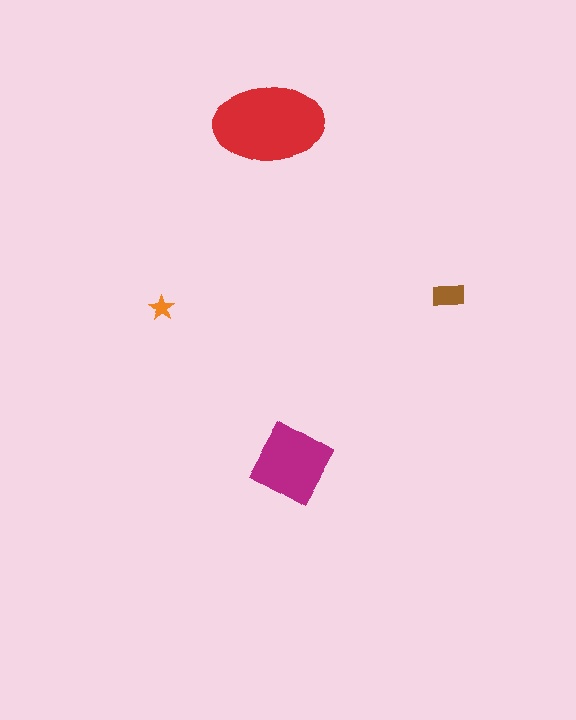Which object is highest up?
The red ellipse is topmost.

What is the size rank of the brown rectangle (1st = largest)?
3rd.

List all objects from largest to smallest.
The red ellipse, the magenta diamond, the brown rectangle, the orange star.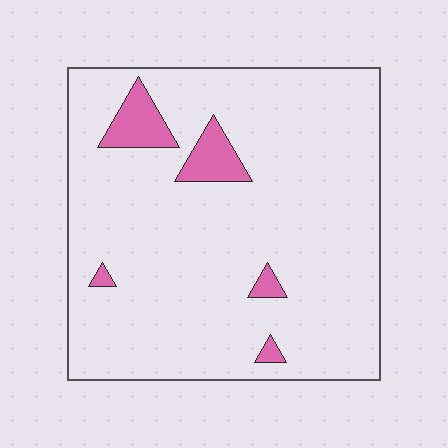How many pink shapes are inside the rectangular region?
5.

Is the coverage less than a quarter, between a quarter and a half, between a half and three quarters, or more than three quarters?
Less than a quarter.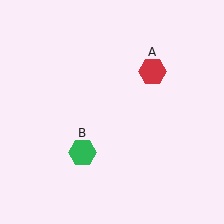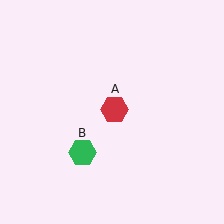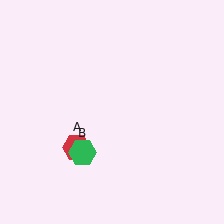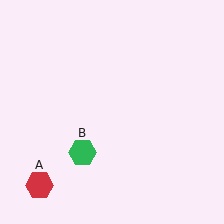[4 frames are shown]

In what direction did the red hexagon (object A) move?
The red hexagon (object A) moved down and to the left.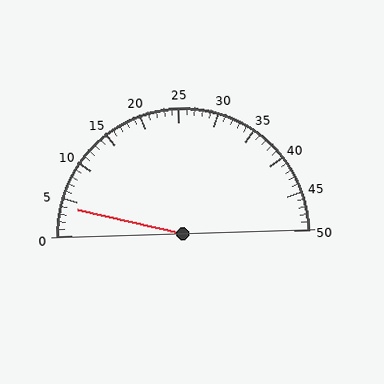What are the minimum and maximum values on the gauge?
The gauge ranges from 0 to 50.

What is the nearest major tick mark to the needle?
The nearest major tick mark is 5.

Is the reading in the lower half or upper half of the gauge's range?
The reading is in the lower half of the range (0 to 50).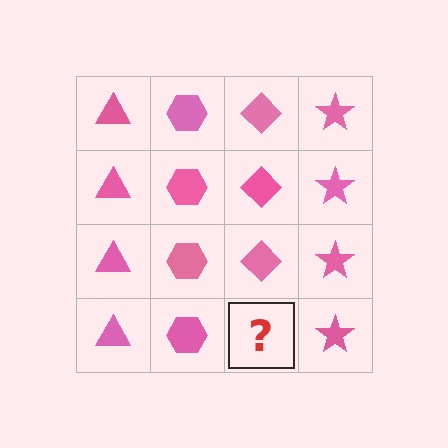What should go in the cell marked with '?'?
The missing cell should contain a pink diamond.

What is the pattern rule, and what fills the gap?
The rule is that each column has a consistent shape. The gap should be filled with a pink diamond.